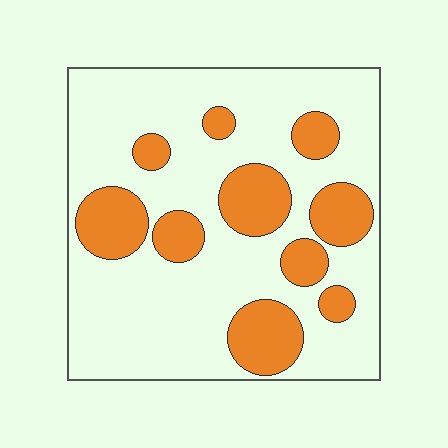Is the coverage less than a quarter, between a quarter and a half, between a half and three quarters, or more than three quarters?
Between a quarter and a half.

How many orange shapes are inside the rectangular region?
10.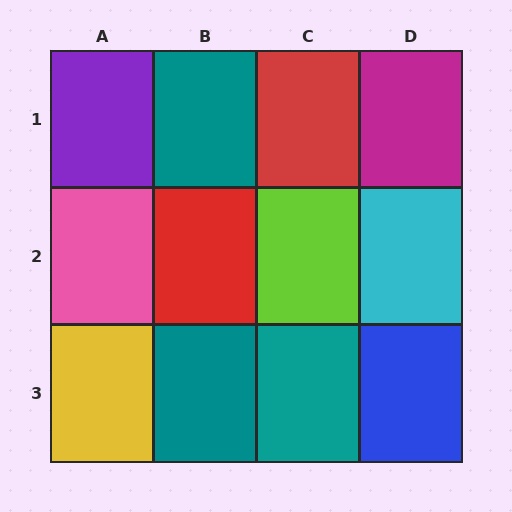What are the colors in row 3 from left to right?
Yellow, teal, teal, blue.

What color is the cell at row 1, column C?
Red.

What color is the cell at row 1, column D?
Magenta.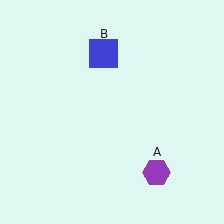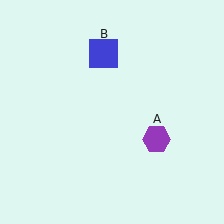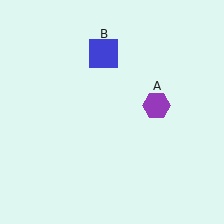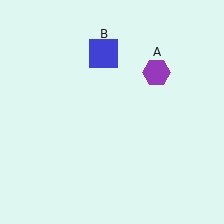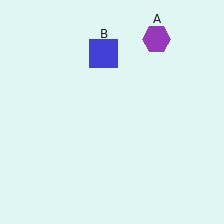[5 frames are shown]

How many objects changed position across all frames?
1 object changed position: purple hexagon (object A).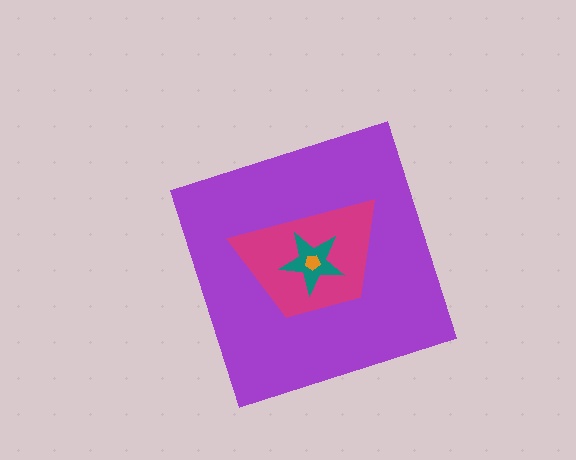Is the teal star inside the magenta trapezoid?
Yes.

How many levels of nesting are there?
4.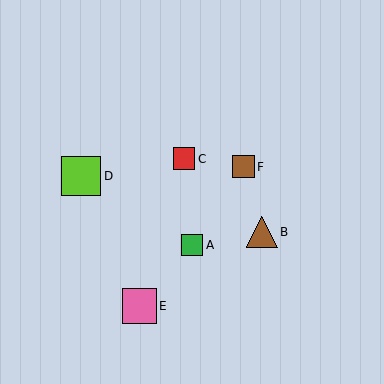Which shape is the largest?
The lime square (labeled D) is the largest.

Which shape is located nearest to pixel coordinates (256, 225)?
The brown triangle (labeled B) at (262, 232) is nearest to that location.